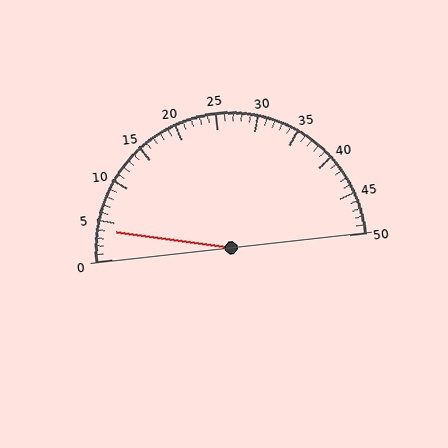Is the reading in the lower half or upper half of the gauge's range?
The reading is in the lower half of the range (0 to 50).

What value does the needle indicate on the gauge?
The needle indicates approximately 4.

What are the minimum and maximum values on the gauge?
The gauge ranges from 0 to 50.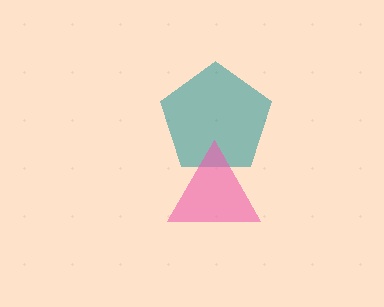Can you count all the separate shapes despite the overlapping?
Yes, there are 2 separate shapes.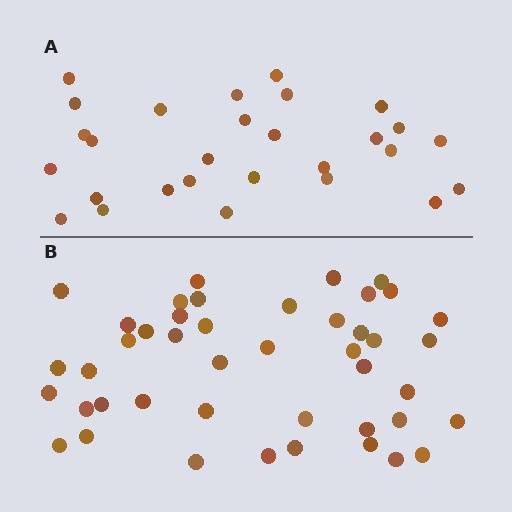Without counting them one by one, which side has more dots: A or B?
Region B (the bottom region) has more dots.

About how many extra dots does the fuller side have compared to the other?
Region B has approximately 15 more dots than region A.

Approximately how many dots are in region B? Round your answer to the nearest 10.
About 40 dots. (The exact count is 44, which rounds to 40.)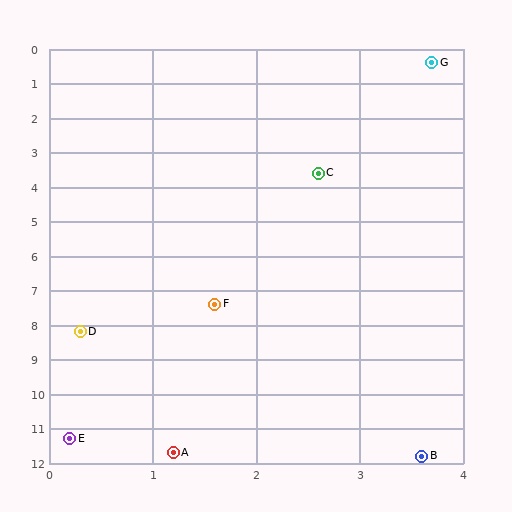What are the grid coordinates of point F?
Point F is at approximately (1.6, 7.4).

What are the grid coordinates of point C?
Point C is at approximately (2.6, 3.6).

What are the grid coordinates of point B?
Point B is at approximately (3.6, 11.8).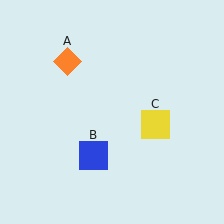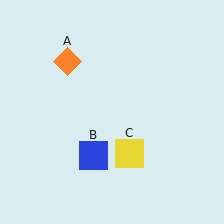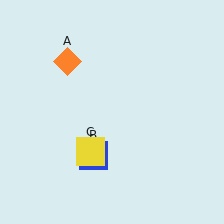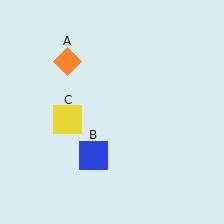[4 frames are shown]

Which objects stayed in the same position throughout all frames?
Orange diamond (object A) and blue square (object B) remained stationary.